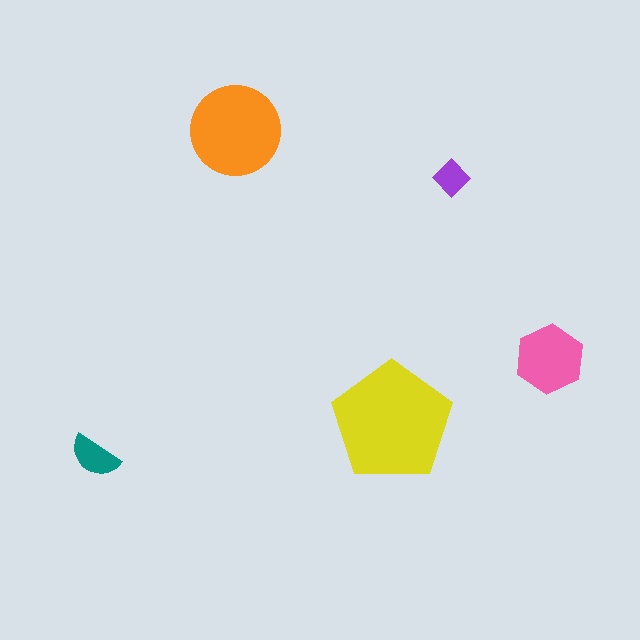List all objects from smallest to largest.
The purple diamond, the teal semicircle, the pink hexagon, the orange circle, the yellow pentagon.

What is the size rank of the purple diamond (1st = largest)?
5th.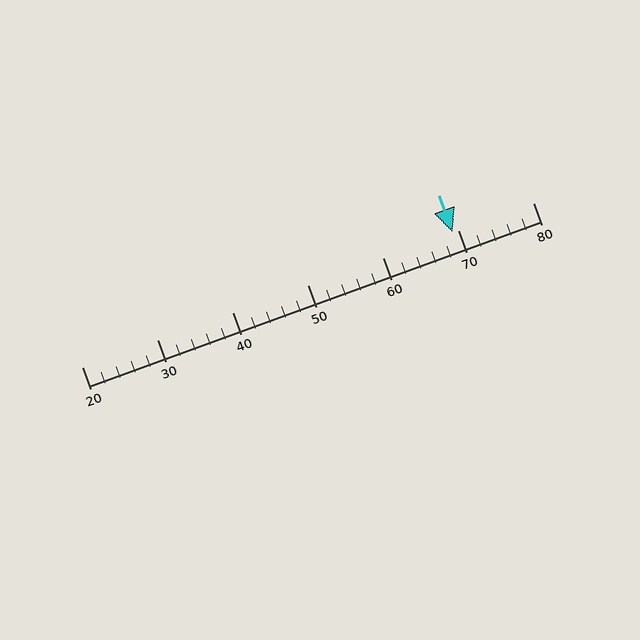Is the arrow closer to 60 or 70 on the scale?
The arrow is closer to 70.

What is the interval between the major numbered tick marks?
The major tick marks are spaced 10 units apart.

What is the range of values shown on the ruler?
The ruler shows values from 20 to 80.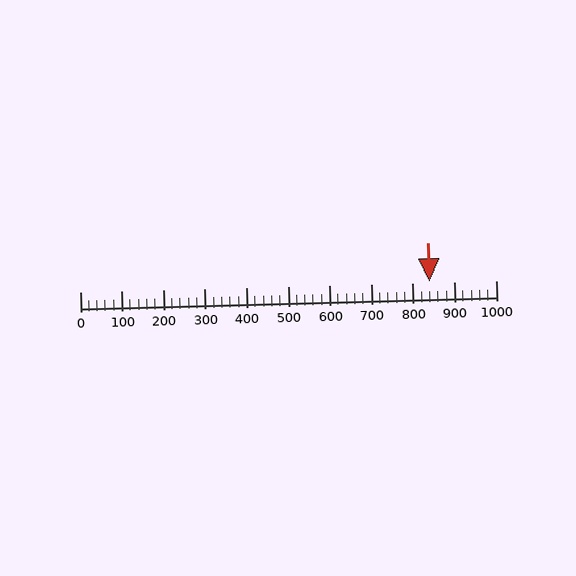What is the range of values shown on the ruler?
The ruler shows values from 0 to 1000.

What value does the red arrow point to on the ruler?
The red arrow points to approximately 840.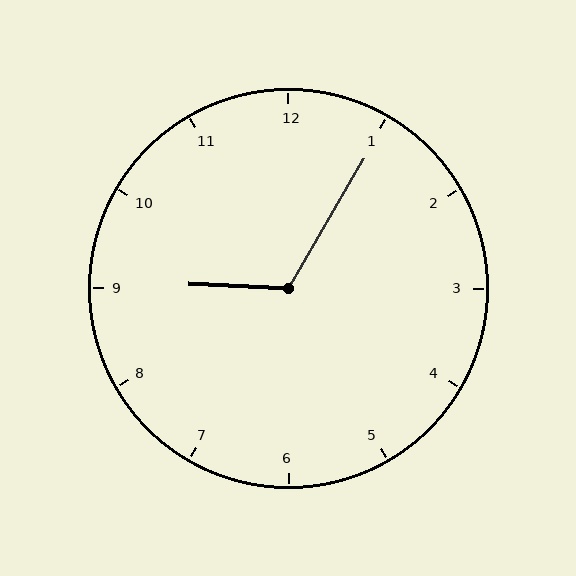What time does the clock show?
9:05.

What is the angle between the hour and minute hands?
Approximately 118 degrees.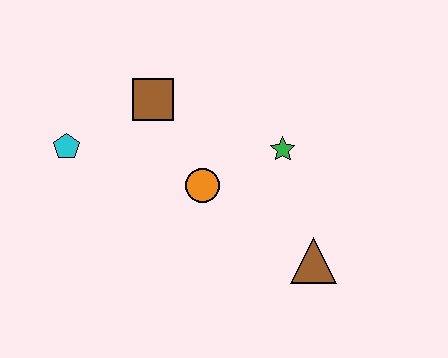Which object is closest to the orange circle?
The green star is closest to the orange circle.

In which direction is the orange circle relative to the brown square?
The orange circle is below the brown square.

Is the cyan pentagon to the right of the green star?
No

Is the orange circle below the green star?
Yes